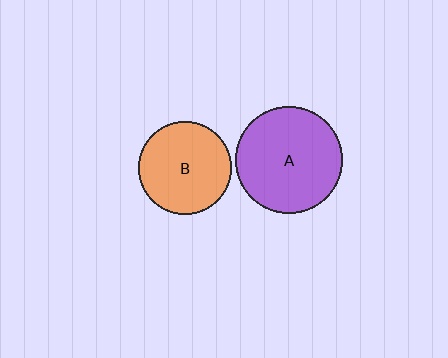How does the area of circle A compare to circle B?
Approximately 1.3 times.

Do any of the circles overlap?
No, none of the circles overlap.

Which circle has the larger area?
Circle A (purple).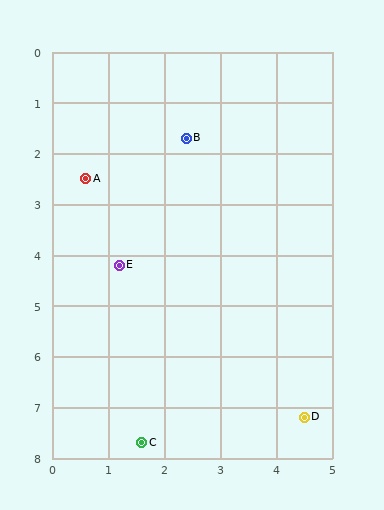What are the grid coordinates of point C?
Point C is at approximately (1.6, 7.7).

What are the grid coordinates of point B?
Point B is at approximately (2.4, 1.7).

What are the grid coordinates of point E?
Point E is at approximately (1.2, 4.2).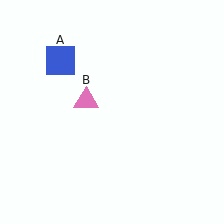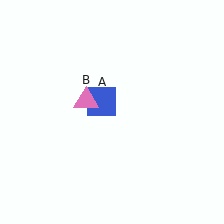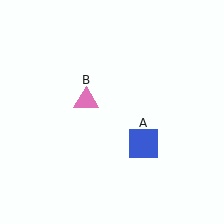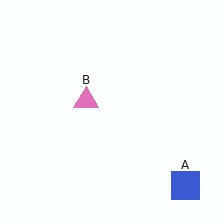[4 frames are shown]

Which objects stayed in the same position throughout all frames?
Pink triangle (object B) remained stationary.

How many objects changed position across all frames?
1 object changed position: blue square (object A).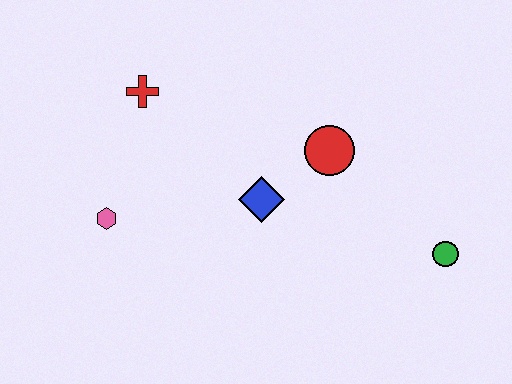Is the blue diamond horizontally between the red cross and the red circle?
Yes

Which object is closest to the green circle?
The red circle is closest to the green circle.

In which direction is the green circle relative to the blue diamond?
The green circle is to the right of the blue diamond.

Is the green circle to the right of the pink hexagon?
Yes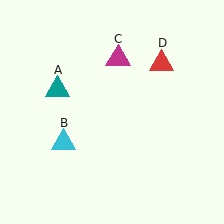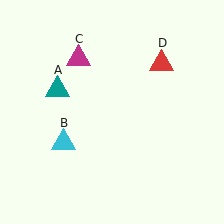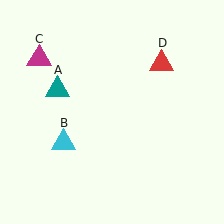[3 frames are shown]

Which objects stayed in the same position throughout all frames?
Teal triangle (object A) and cyan triangle (object B) and red triangle (object D) remained stationary.